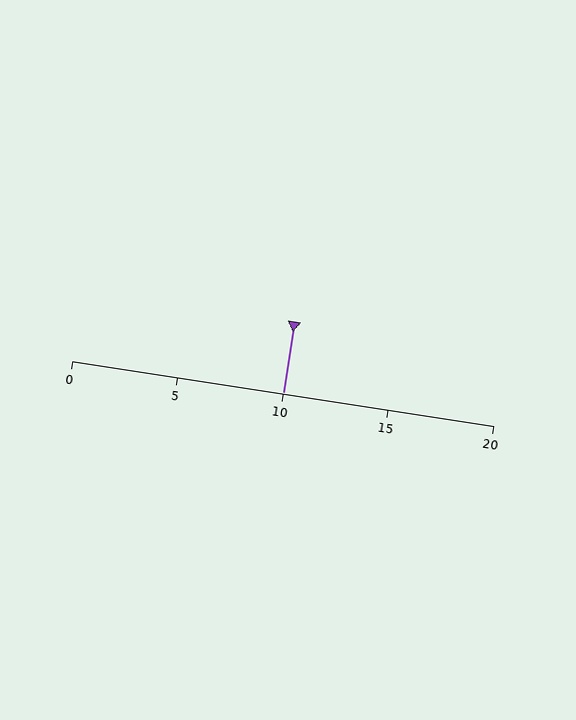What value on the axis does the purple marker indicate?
The marker indicates approximately 10.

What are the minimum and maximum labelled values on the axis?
The axis runs from 0 to 20.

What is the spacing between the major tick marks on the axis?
The major ticks are spaced 5 apart.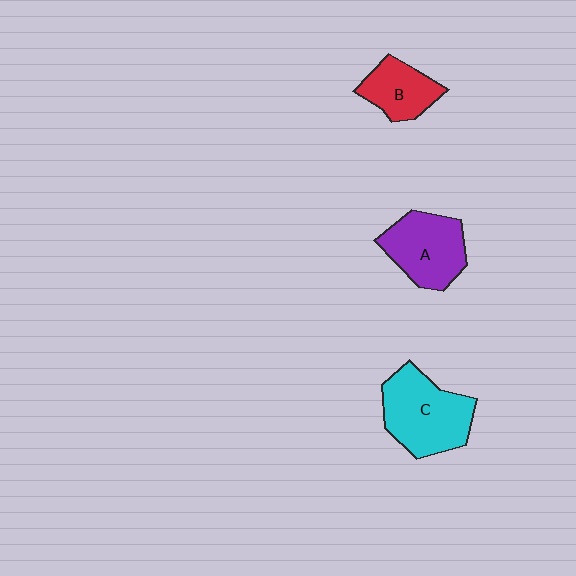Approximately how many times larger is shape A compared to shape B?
Approximately 1.4 times.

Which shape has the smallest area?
Shape B (red).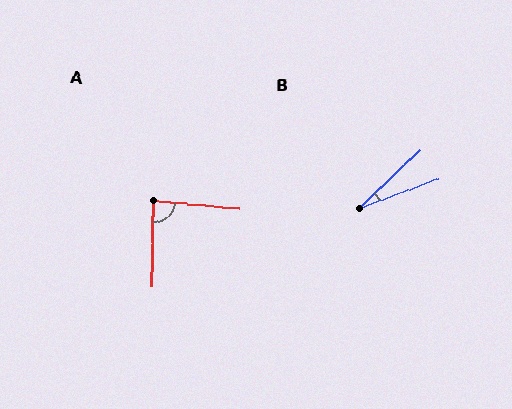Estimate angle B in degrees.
Approximately 22 degrees.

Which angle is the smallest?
B, at approximately 22 degrees.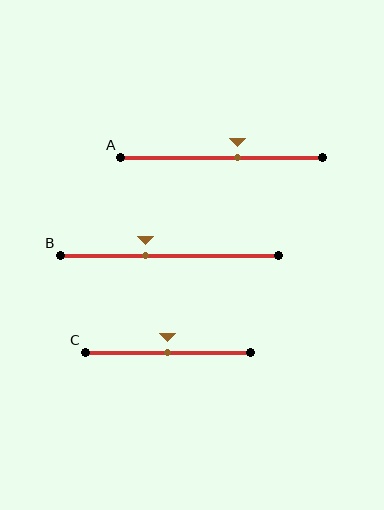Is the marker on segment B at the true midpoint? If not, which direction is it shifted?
No, the marker on segment B is shifted to the left by about 11% of the segment length.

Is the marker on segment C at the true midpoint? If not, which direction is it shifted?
Yes, the marker on segment C is at the true midpoint.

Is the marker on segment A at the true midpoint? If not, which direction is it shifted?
No, the marker on segment A is shifted to the right by about 8% of the segment length.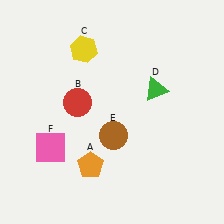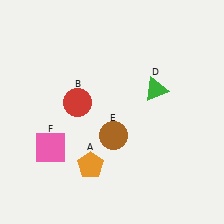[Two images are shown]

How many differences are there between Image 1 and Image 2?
There is 1 difference between the two images.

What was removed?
The yellow hexagon (C) was removed in Image 2.